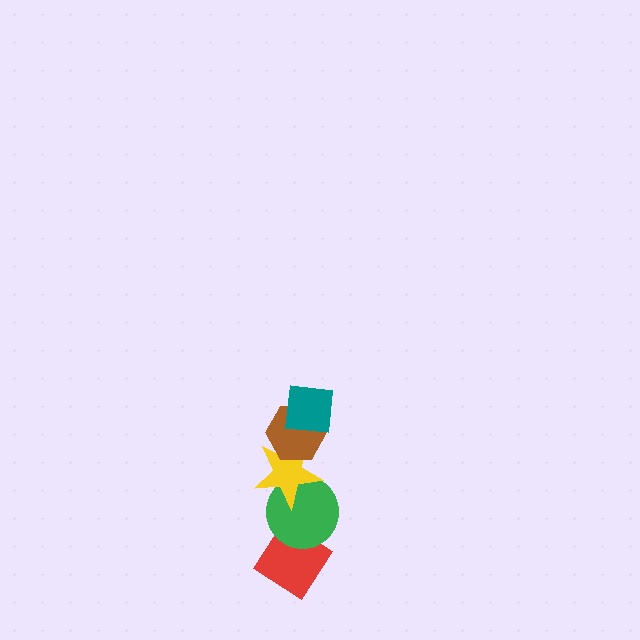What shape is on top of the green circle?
The yellow star is on top of the green circle.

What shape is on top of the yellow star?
The brown hexagon is on top of the yellow star.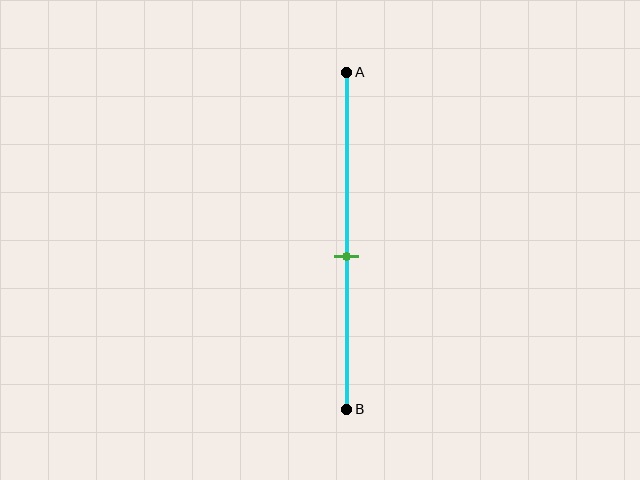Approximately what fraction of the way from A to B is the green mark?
The green mark is approximately 55% of the way from A to B.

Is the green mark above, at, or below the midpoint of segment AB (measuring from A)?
The green mark is below the midpoint of segment AB.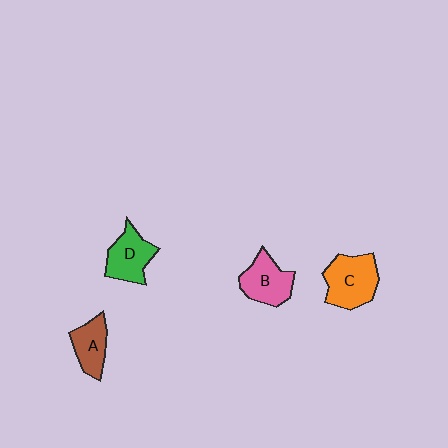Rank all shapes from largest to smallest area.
From largest to smallest: C (orange), B (pink), D (green), A (brown).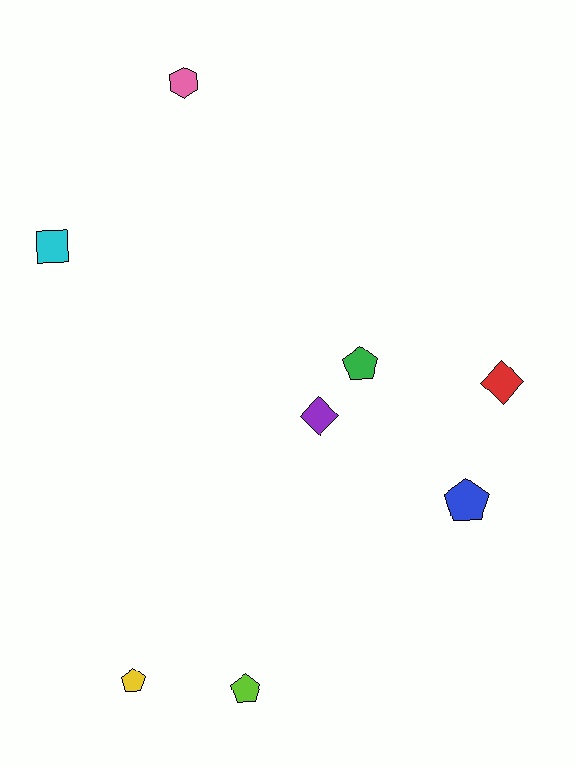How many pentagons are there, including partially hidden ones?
There are 4 pentagons.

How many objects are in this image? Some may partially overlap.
There are 8 objects.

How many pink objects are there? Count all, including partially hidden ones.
There is 1 pink object.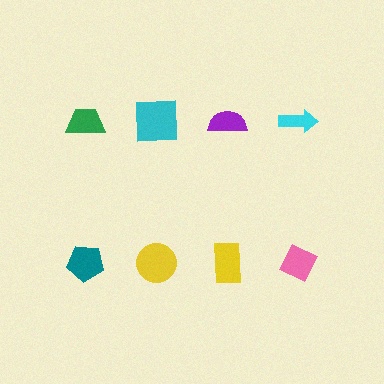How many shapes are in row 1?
4 shapes.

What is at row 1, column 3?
A purple semicircle.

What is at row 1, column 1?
A green trapezoid.